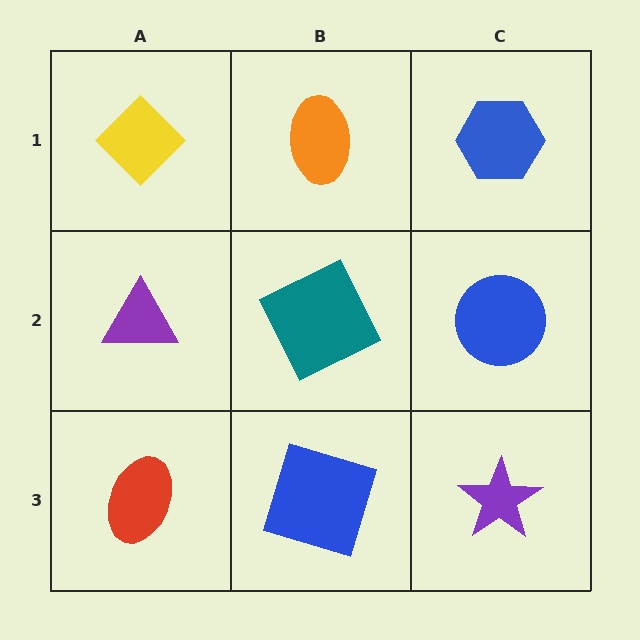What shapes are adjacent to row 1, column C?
A blue circle (row 2, column C), an orange ellipse (row 1, column B).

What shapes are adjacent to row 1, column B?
A teal square (row 2, column B), a yellow diamond (row 1, column A), a blue hexagon (row 1, column C).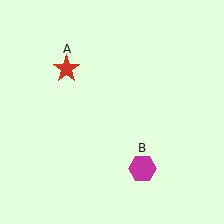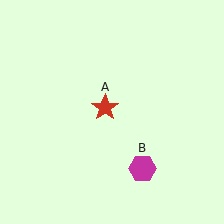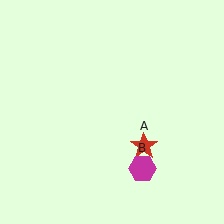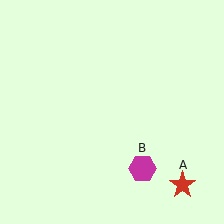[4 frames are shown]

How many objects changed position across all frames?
1 object changed position: red star (object A).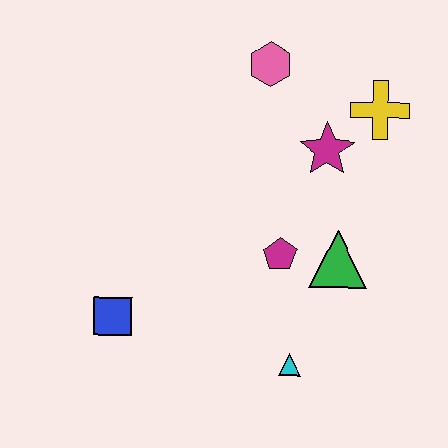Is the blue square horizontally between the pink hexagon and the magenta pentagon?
No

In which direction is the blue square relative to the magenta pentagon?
The blue square is to the left of the magenta pentagon.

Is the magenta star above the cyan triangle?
Yes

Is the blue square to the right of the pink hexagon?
No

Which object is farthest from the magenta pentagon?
The pink hexagon is farthest from the magenta pentagon.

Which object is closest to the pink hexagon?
The magenta star is closest to the pink hexagon.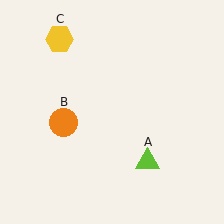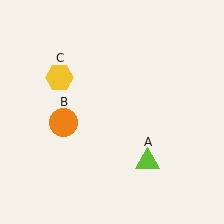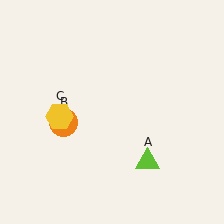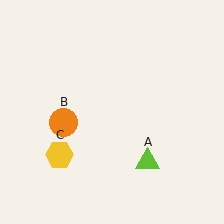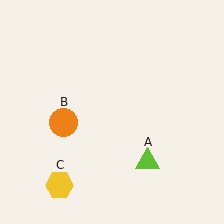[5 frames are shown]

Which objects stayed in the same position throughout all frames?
Lime triangle (object A) and orange circle (object B) remained stationary.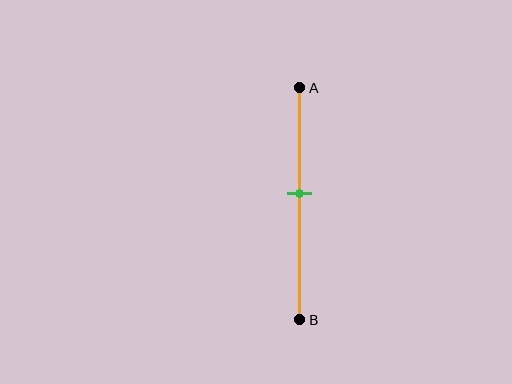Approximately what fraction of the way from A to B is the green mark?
The green mark is approximately 45% of the way from A to B.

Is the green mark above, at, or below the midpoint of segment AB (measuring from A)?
The green mark is above the midpoint of segment AB.